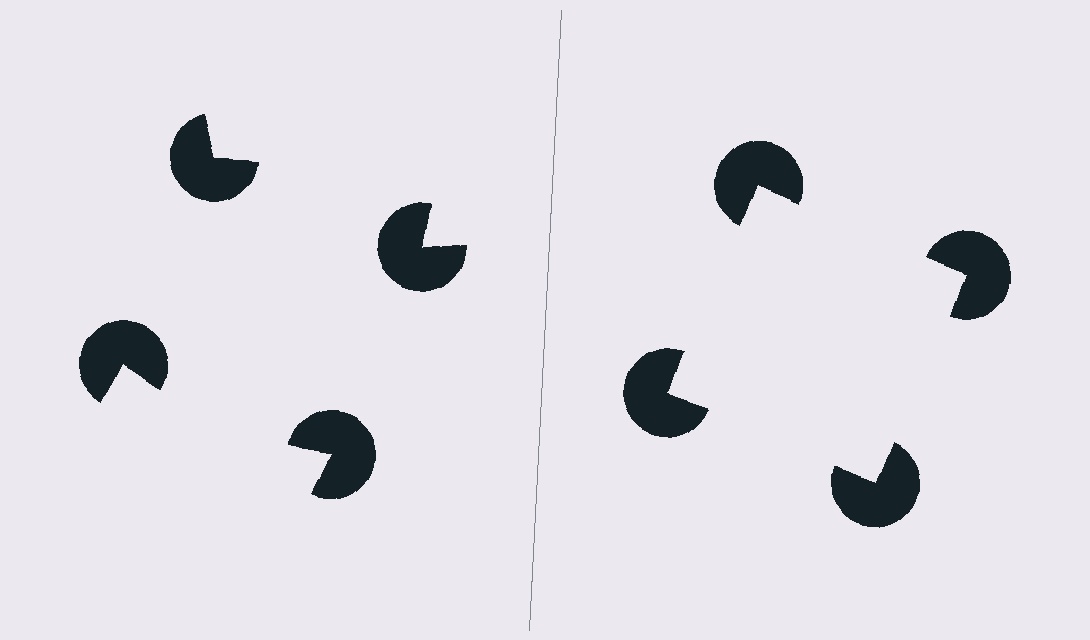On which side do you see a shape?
An illusory square appears on the right side. On the left side the wedge cuts are rotated, so no coherent shape forms.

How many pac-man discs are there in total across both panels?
8 — 4 on each side.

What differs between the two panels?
The pac-man discs are positioned identically on both sides; only the wedge orientations differ. On the right they align to a square; on the left they are misaligned.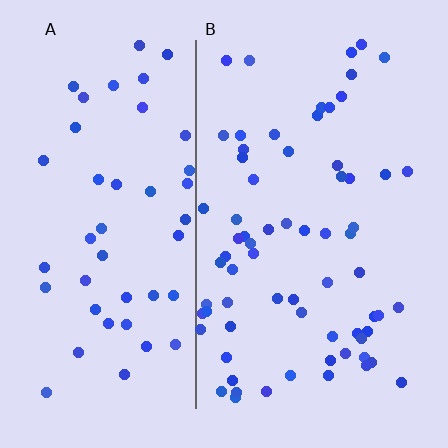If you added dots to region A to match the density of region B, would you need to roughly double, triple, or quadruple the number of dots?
Approximately double.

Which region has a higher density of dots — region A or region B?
B (the right).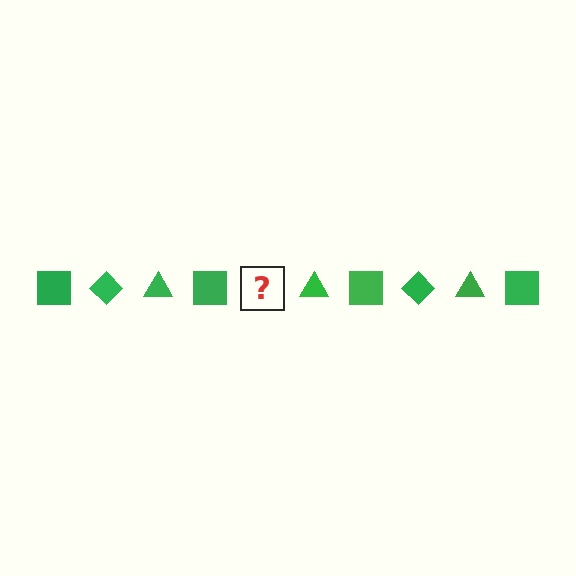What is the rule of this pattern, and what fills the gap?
The rule is that the pattern cycles through square, diamond, triangle shapes in green. The gap should be filled with a green diamond.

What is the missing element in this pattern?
The missing element is a green diamond.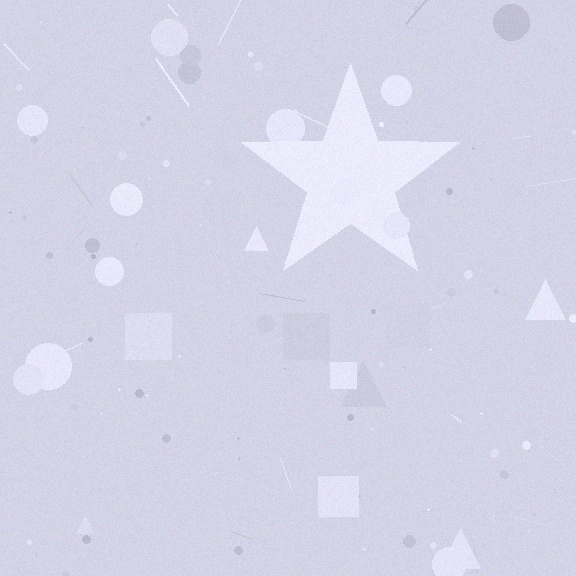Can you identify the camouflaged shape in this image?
The camouflaged shape is a star.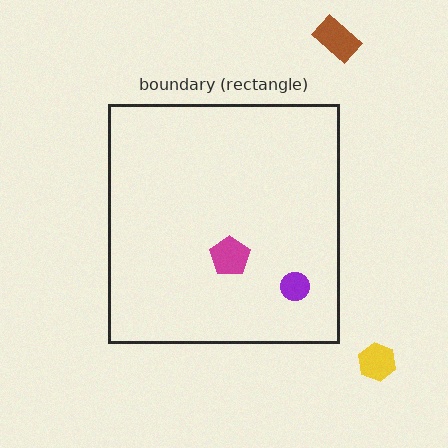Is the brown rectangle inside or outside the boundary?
Outside.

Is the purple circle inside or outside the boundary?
Inside.